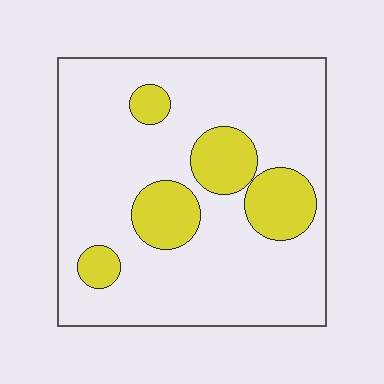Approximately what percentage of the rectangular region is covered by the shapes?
Approximately 20%.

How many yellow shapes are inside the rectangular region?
5.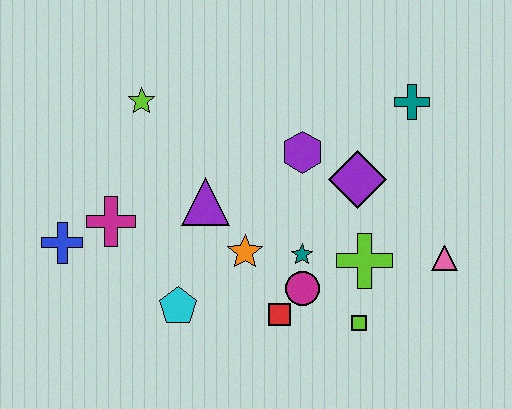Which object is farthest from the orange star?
The teal cross is farthest from the orange star.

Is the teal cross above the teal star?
Yes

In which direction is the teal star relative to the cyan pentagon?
The teal star is to the right of the cyan pentagon.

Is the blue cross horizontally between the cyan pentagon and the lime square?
No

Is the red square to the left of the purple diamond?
Yes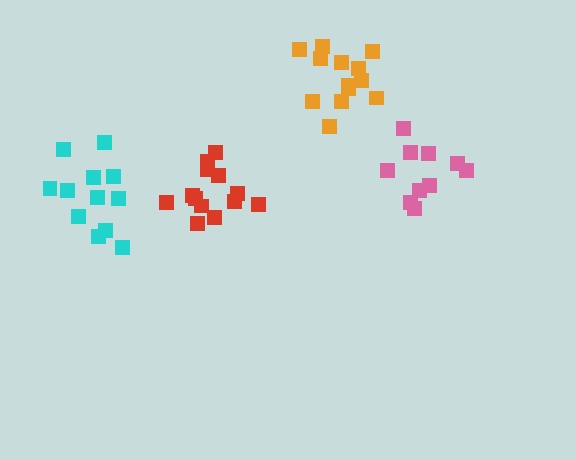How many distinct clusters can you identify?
There are 4 distinct clusters.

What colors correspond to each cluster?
The clusters are colored: pink, red, cyan, orange.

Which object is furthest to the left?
The cyan cluster is leftmost.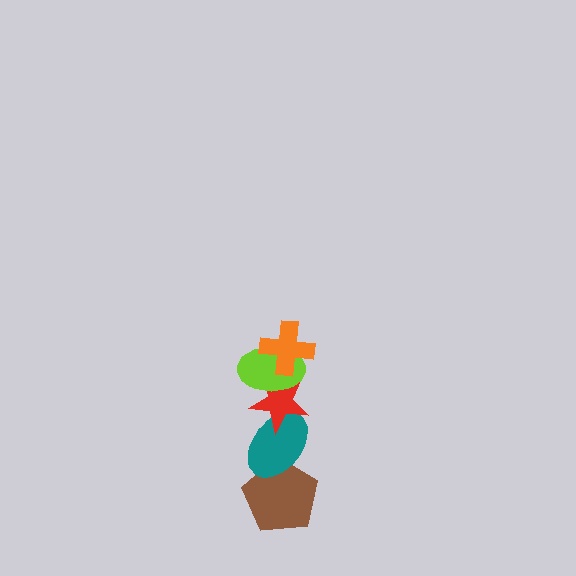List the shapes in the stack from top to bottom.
From top to bottom: the orange cross, the lime ellipse, the red star, the teal ellipse, the brown pentagon.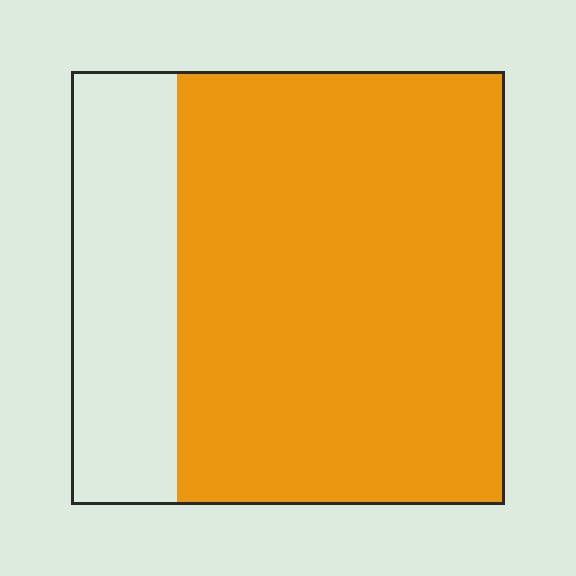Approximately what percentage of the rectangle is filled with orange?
Approximately 75%.